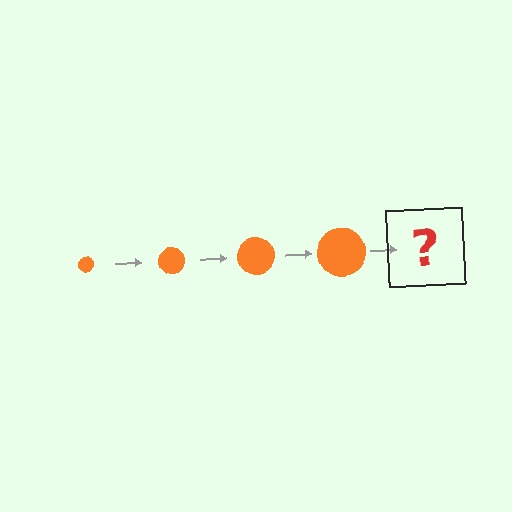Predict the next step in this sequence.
The next step is an orange circle, larger than the previous one.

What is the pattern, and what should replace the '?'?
The pattern is that the circle gets progressively larger each step. The '?' should be an orange circle, larger than the previous one.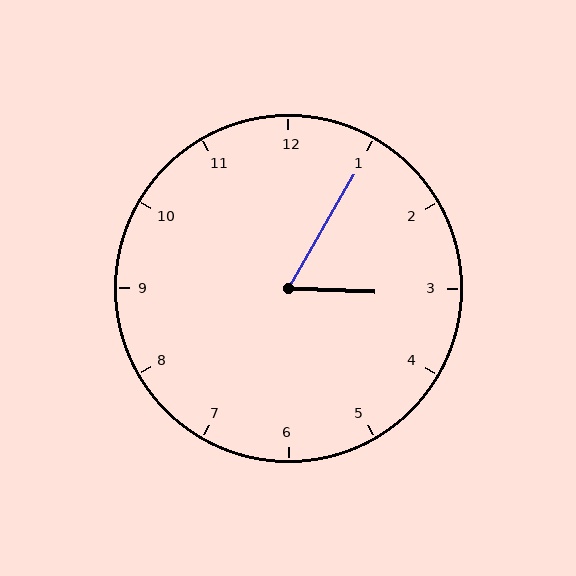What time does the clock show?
3:05.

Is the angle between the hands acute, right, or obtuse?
It is acute.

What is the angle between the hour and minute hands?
Approximately 62 degrees.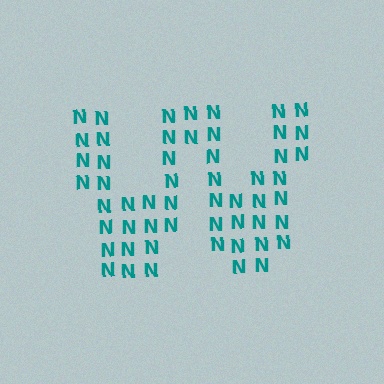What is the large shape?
The large shape is the letter W.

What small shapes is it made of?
It is made of small letter N's.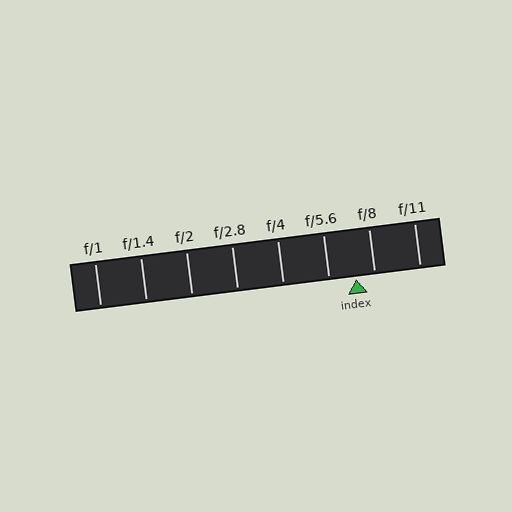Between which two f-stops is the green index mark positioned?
The index mark is between f/5.6 and f/8.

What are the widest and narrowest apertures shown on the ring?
The widest aperture shown is f/1 and the narrowest is f/11.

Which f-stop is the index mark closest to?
The index mark is closest to f/8.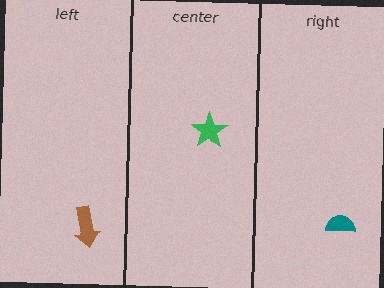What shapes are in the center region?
The green star.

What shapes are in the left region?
The brown arrow.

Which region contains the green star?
The center region.